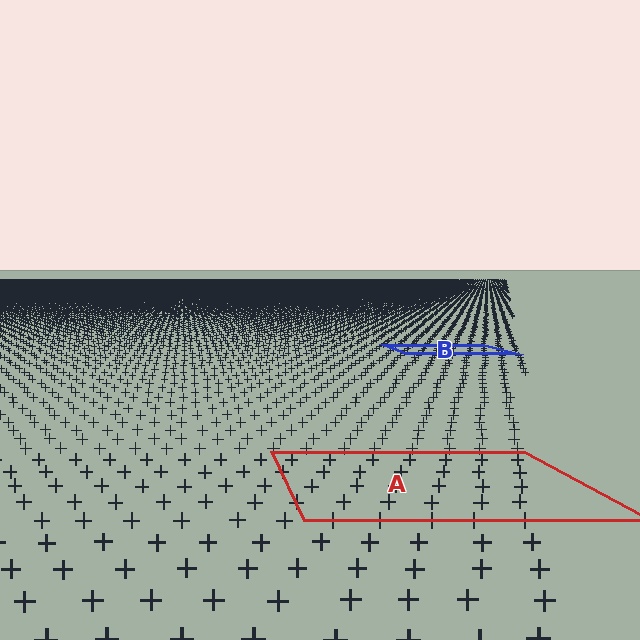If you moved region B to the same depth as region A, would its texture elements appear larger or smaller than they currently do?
They would appear larger. At a closer depth, the same texture elements are projected at a bigger on-screen size.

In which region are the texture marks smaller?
The texture marks are smaller in region B, because it is farther away.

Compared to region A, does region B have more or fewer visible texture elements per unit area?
Region B has more texture elements per unit area — they are packed more densely because it is farther away.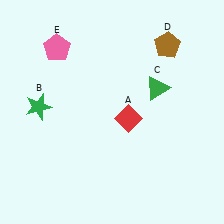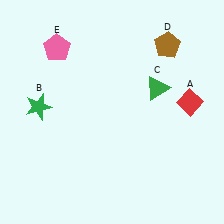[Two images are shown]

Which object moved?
The red diamond (A) moved right.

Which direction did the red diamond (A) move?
The red diamond (A) moved right.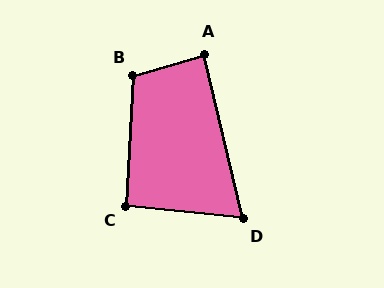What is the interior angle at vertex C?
Approximately 93 degrees (approximately right).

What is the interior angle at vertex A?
Approximately 87 degrees (approximately right).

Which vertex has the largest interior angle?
B, at approximately 109 degrees.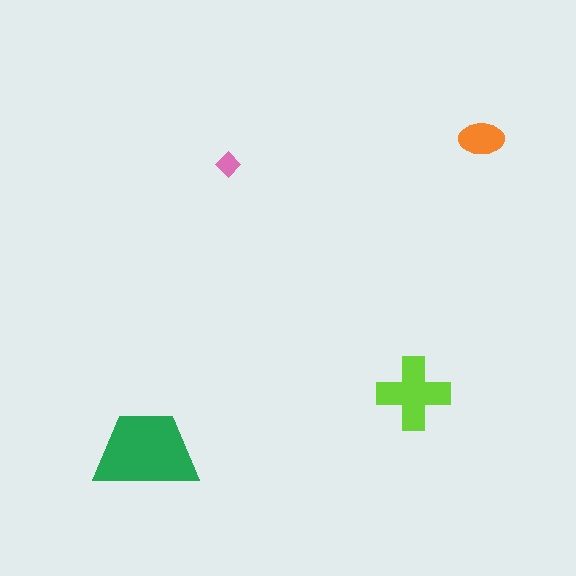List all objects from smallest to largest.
The pink diamond, the orange ellipse, the lime cross, the green trapezoid.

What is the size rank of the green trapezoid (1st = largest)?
1st.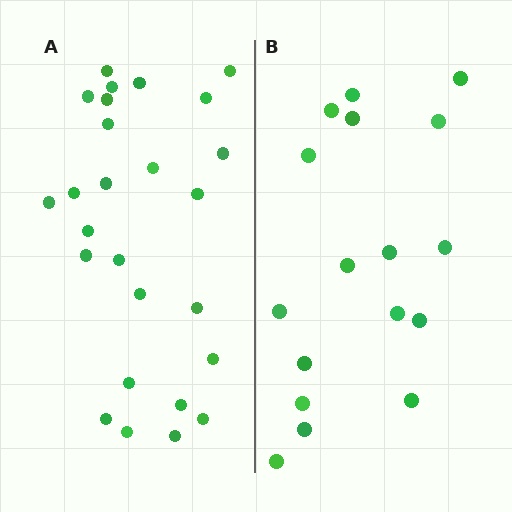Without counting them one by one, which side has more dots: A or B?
Region A (the left region) has more dots.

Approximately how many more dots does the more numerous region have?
Region A has roughly 8 or so more dots than region B.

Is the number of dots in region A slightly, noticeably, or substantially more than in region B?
Region A has substantially more. The ratio is roughly 1.5 to 1.